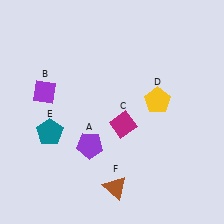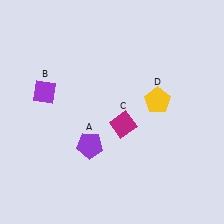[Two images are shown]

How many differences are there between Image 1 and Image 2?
There are 2 differences between the two images.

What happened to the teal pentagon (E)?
The teal pentagon (E) was removed in Image 2. It was in the bottom-left area of Image 1.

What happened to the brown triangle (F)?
The brown triangle (F) was removed in Image 2. It was in the bottom-right area of Image 1.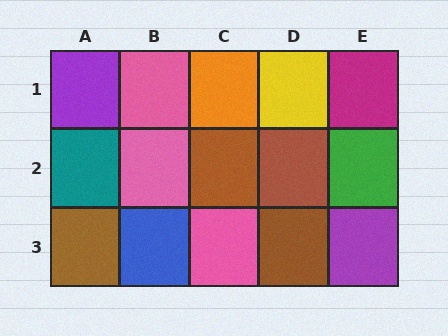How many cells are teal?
1 cell is teal.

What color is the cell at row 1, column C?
Orange.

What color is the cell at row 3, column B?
Blue.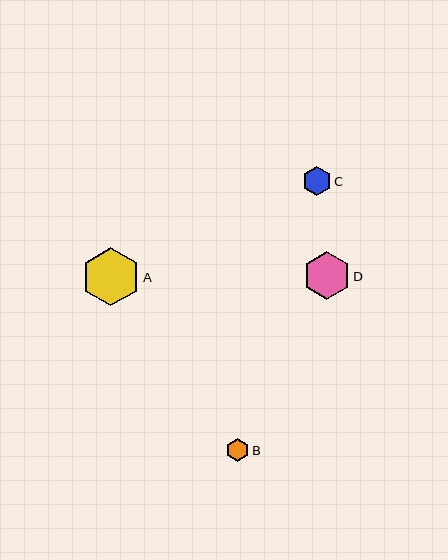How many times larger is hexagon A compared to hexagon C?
Hexagon A is approximately 2.0 times the size of hexagon C.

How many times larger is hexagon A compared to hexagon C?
Hexagon A is approximately 2.0 times the size of hexagon C.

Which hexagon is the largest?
Hexagon A is the largest with a size of approximately 58 pixels.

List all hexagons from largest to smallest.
From largest to smallest: A, D, C, B.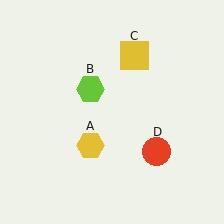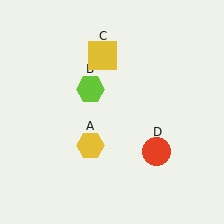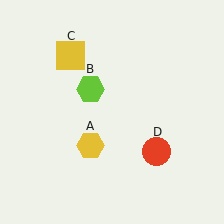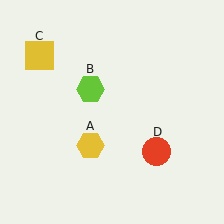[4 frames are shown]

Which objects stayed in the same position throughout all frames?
Yellow hexagon (object A) and lime hexagon (object B) and red circle (object D) remained stationary.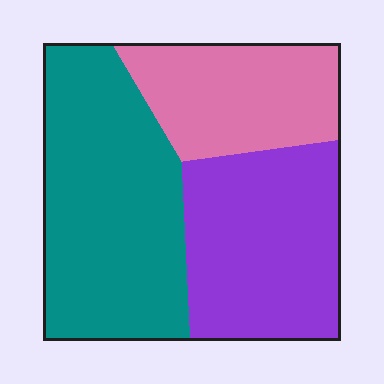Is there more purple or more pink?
Purple.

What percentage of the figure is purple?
Purple covers 33% of the figure.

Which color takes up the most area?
Teal, at roughly 45%.